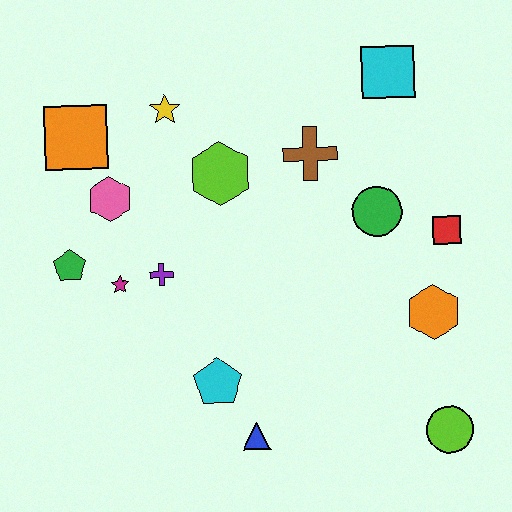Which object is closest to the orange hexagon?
The red square is closest to the orange hexagon.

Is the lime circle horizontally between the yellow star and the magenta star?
No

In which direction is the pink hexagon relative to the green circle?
The pink hexagon is to the left of the green circle.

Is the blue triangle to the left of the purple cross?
No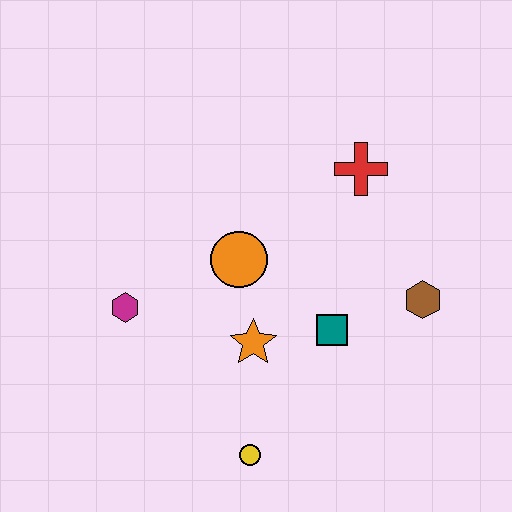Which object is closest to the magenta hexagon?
The orange circle is closest to the magenta hexagon.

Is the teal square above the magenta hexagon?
No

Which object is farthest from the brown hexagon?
The magenta hexagon is farthest from the brown hexagon.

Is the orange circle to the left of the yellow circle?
Yes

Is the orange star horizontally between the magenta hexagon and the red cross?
Yes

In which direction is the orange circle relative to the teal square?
The orange circle is to the left of the teal square.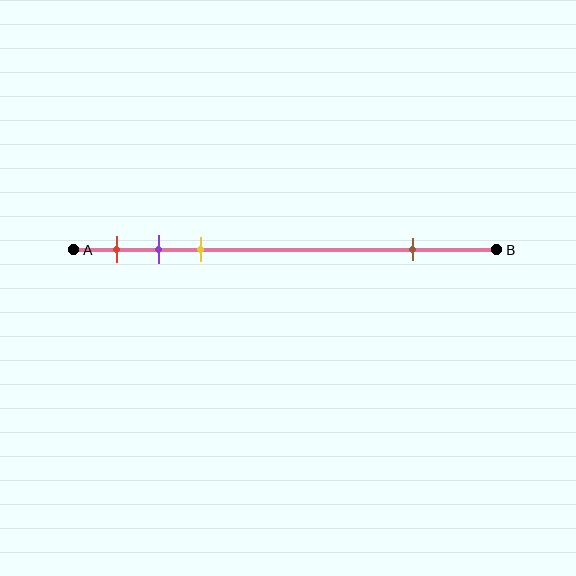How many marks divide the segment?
There are 4 marks dividing the segment.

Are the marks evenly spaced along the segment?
No, the marks are not evenly spaced.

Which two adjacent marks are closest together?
The purple and yellow marks are the closest adjacent pair.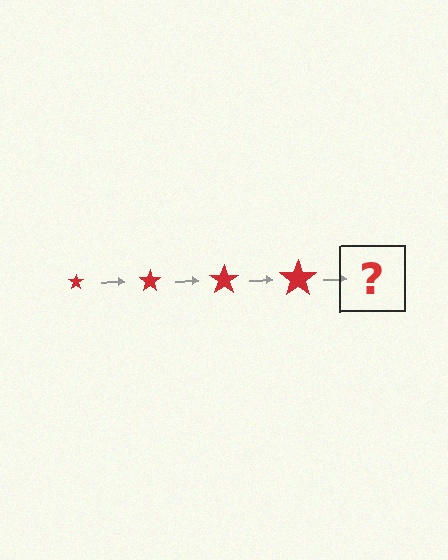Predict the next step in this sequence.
The next step is a red star, larger than the previous one.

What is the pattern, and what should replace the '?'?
The pattern is that the star gets progressively larger each step. The '?' should be a red star, larger than the previous one.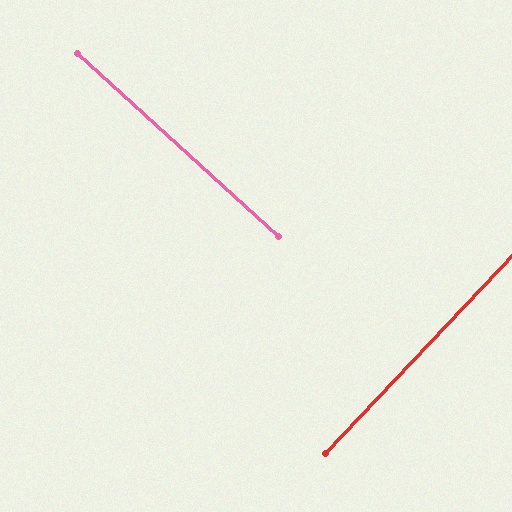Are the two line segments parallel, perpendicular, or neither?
Perpendicular — they meet at approximately 89°.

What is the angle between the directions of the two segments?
Approximately 89 degrees.